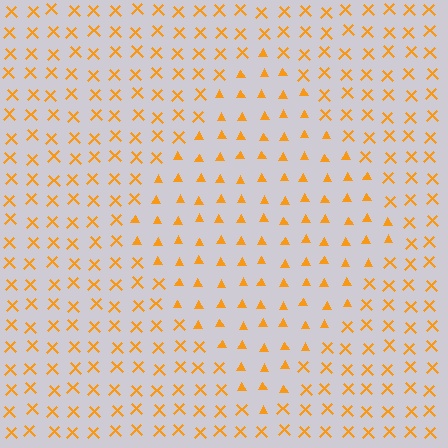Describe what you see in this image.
The image is filled with small orange elements arranged in a uniform grid. A diamond-shaped region contains triangles, while the surrounding area contains X marks. The boundary is defined purely by the change in element shape.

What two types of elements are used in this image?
The image uses triangles inside the diamond region and X marks outside it.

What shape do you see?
I see a diamond.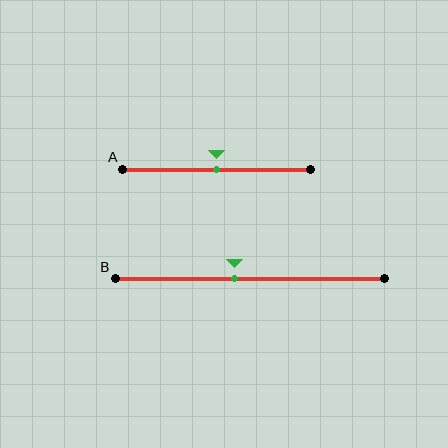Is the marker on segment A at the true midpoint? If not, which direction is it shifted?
Yes, the marker on segment A is at the true midpoint.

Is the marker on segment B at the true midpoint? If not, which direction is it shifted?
No, the marker on segment B is shifted to the left by about 6% of the segment length.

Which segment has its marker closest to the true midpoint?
Segment A has its marker closest to the true midpoint.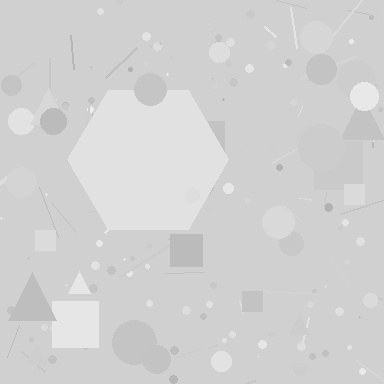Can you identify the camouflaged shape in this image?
The camouflaged shape is a hexagon.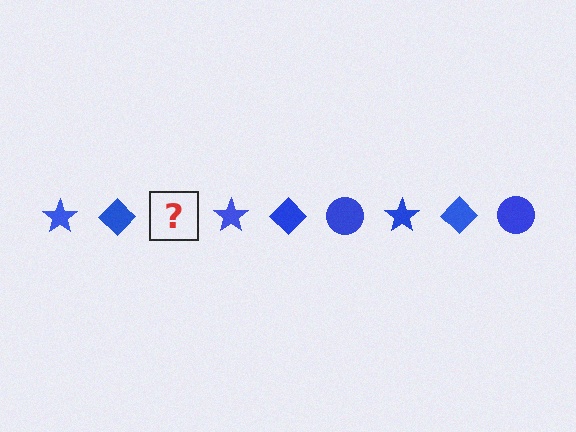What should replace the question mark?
The question mark should be replaced with a blue circle.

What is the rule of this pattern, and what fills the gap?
The rule is that the pattern cycles through star, diamond, circle shapes in blue. The gap should be filled with a blue circle.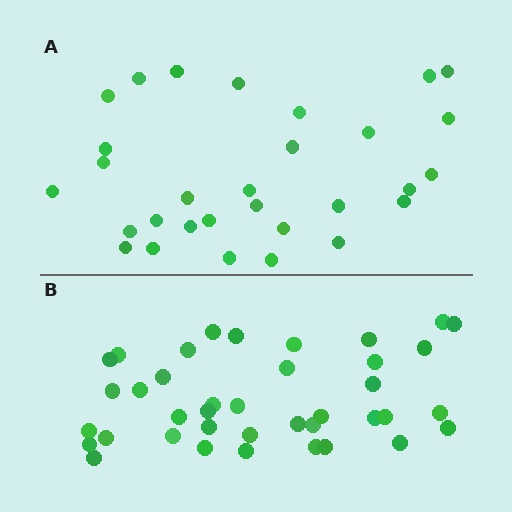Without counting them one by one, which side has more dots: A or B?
Region B (the bottom region) has more dots.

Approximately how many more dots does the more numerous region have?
Region B has roughly 8 or so more dots than region A.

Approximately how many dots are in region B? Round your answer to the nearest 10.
About 40 dots. (The exact count is 39, which rounds to 40.)